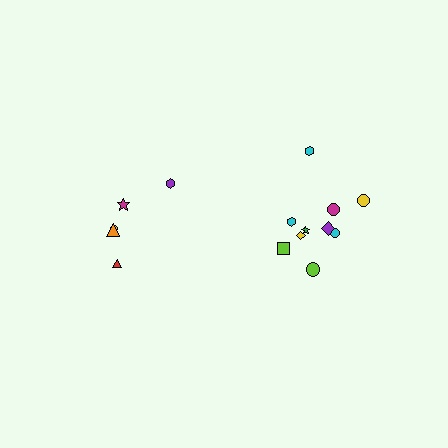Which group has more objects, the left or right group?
The right group.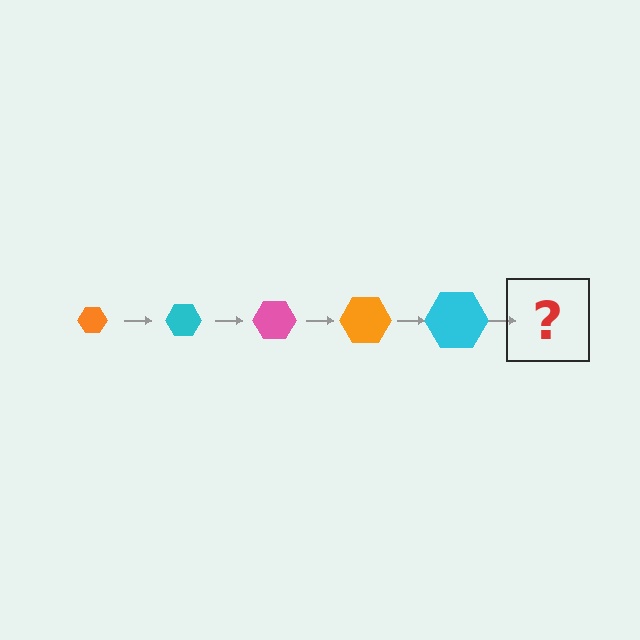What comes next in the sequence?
The next element should be a pink hexagon, larger than the previous one.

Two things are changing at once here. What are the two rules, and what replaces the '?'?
The two rules are that the hexagon grows larger each step and the color cycles through orange, cyan, and pink. The '?' should be a pink hexagon, larger than the previous one.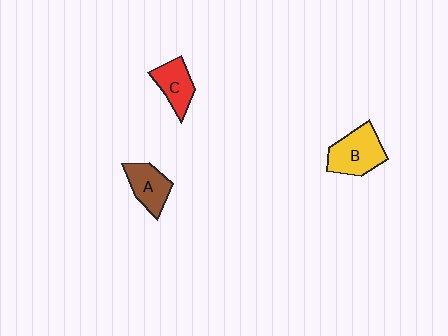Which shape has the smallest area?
Shape C (red).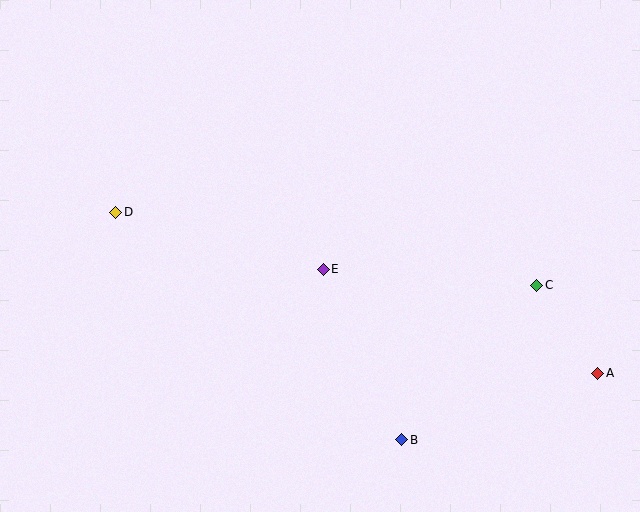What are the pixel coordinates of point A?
Point A is at (598, 373).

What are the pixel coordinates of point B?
Point B is at (401, 440).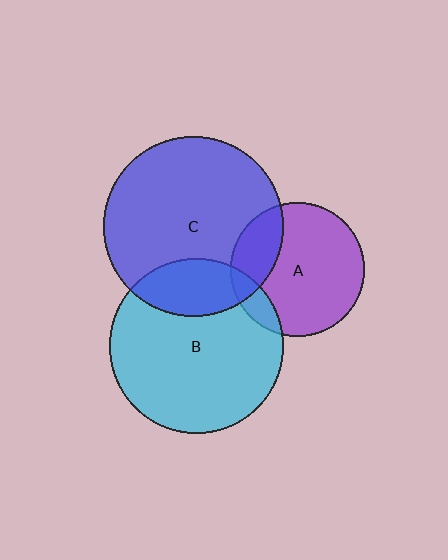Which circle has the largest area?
Circle C (blue).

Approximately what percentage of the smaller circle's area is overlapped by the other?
Approximately 20%.